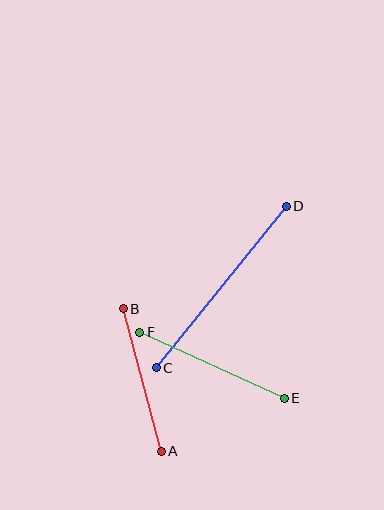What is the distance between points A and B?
The distance is approximately 147 pixels.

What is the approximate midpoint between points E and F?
The midpoint is at approximately (212, 365) pixels.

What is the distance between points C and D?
The distance is approximately 207 pixels.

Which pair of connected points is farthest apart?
Points C and D are farthest apart.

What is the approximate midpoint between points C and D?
The midpoint is at approximately (221, 287) pixels.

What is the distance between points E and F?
The distance is approximately 159 pixels.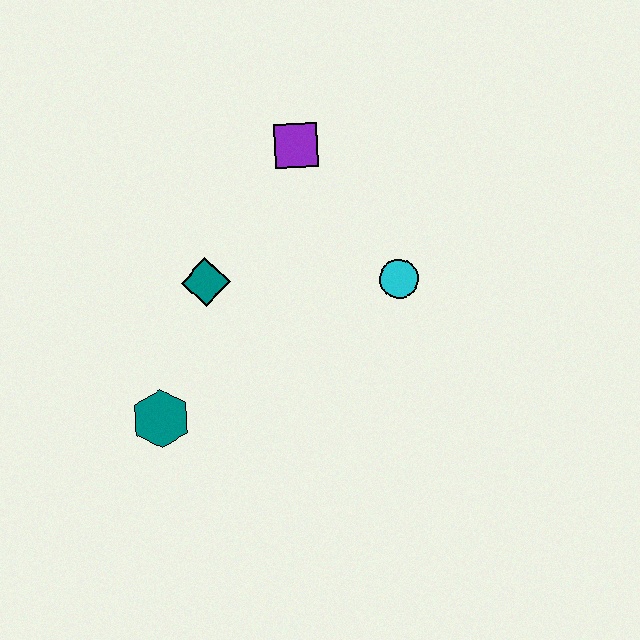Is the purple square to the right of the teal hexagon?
Yes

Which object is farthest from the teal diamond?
The cyan circle is farthest from the teal diamond.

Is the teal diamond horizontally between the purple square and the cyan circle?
No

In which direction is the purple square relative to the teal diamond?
The purple square is above the teal diamond.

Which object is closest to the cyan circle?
The purple square is closest to the cyan circle.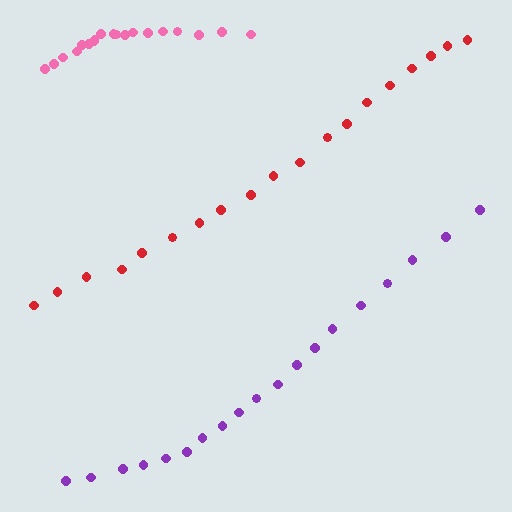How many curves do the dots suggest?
There are 3 distinct paths.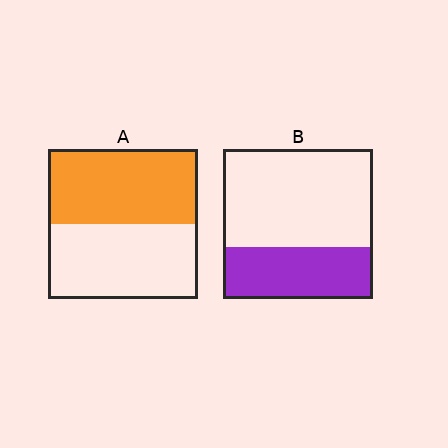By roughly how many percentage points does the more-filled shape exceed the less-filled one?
By roughly 15 percentage points (A over B).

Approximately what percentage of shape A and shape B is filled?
A is approximately 50% and B is approximately 35%.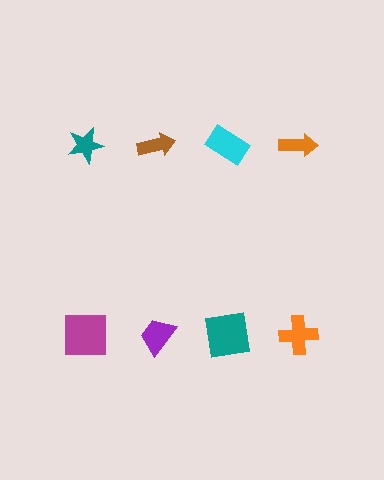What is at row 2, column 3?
A teal square.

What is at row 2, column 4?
An orange cross.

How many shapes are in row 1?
4 shapes.